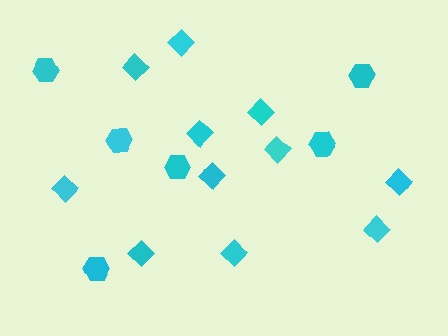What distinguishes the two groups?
There are 2 groups: one group of hexagons (6) and one group of diamonds (11).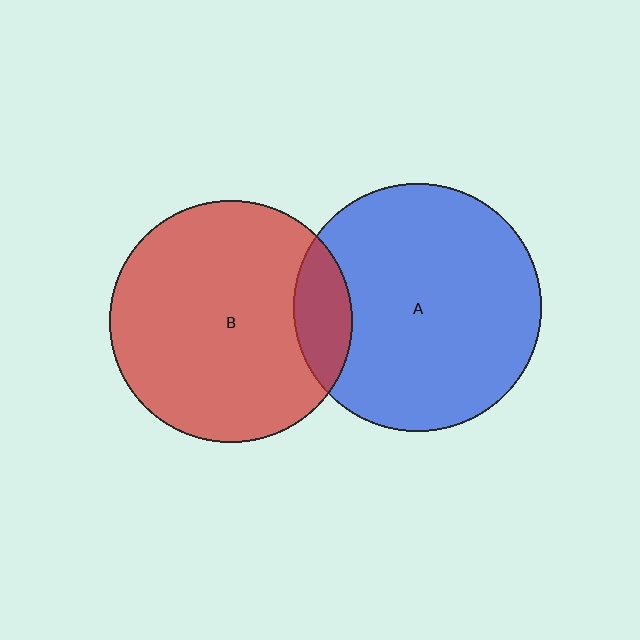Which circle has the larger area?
Circle A (blue).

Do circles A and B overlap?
Yes.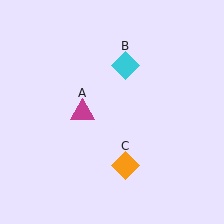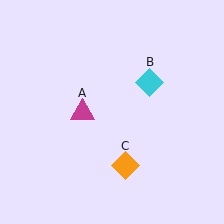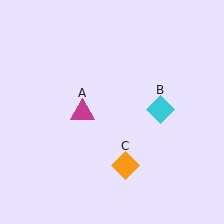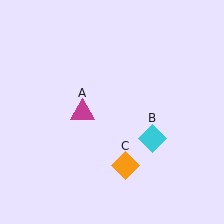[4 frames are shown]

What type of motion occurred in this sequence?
The cyan diamond (object B) rotated clockwise around the center of the scene.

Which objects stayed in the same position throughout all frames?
Magenta triangle (object A) and orange diamond (object C) remained stationary.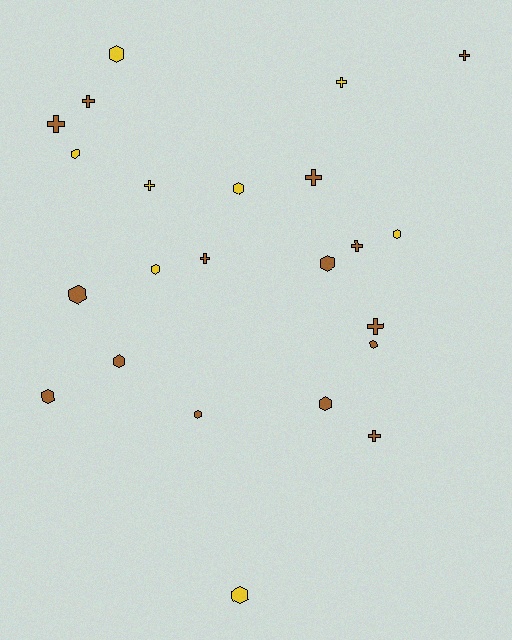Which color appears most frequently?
Brown, with 15 objects.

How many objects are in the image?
There are 23 objects.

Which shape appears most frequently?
Hexagon, with 13 objects.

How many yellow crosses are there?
There are 2 yellow crosses.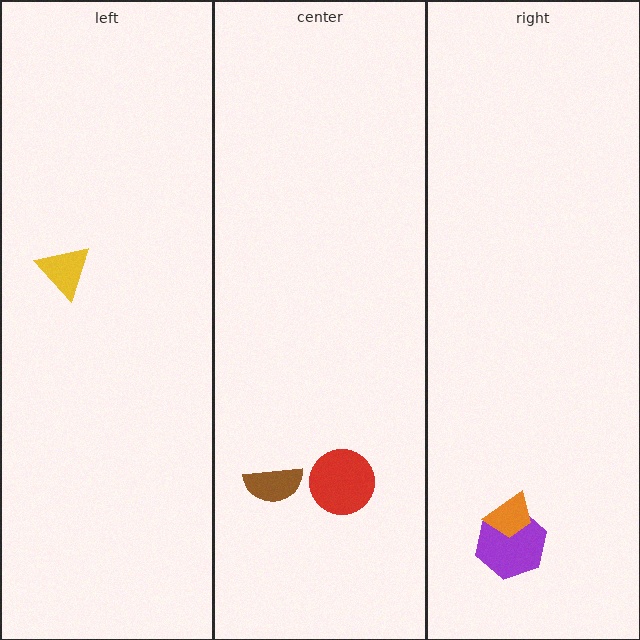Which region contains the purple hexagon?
The right region.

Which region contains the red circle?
The center region.